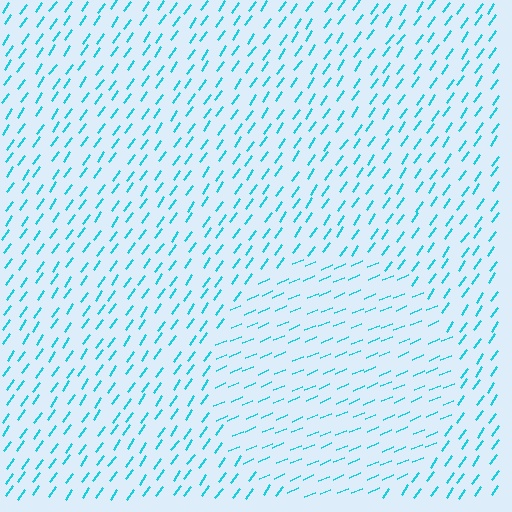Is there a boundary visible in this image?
Yes, there is a texture boundary formed by a change in line orientation.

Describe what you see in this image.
The image is filled with small cyan line segments. A circle region in the image has lines oriented differently from the surrounding lines, creating a visible texture boundary.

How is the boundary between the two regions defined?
The boundary is defined purely by a change in line orientation (approximately 32 degrees difference). All lines are the same color and thickness.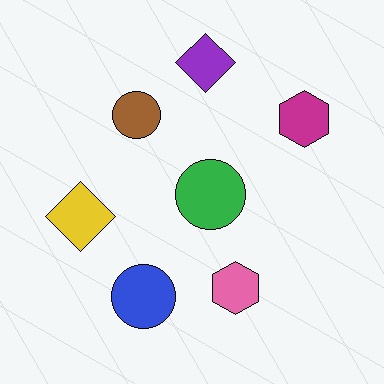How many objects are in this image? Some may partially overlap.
There are 7 objects.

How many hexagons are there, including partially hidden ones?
There are 2 hexagons.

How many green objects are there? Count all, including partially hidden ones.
There is 1 green object.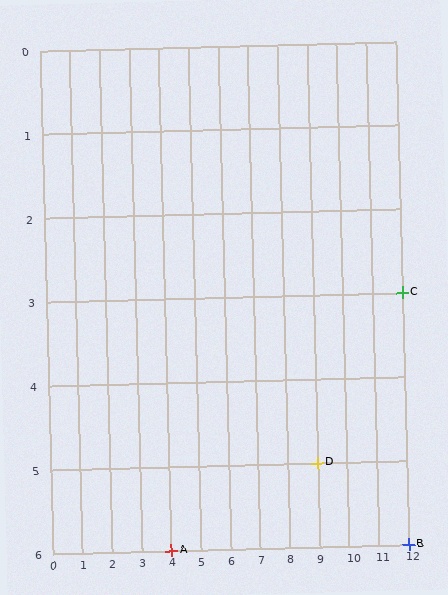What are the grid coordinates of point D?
Point D is at grid coordinates (9, 5).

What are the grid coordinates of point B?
Point B is at grid coordinates (12, 6).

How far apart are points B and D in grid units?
Points B and D are 3 columns and 1 row apart (about 3.2 grid units diagonally).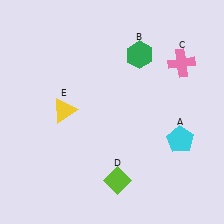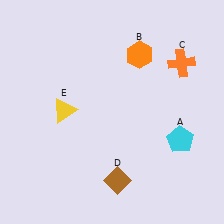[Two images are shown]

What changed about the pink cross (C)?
In Image 1, C is pink. In Image 2, it changed to orange.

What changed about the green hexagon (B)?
In Image 1, B is green. In Image 2, it changed to orange.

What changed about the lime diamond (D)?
In Image 1, D is lime. In Image 2, it changed to brown.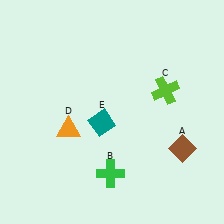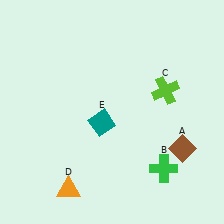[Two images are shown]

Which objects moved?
The objects that moved are: the green cross (B), the orange triangle (D).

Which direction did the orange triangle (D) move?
The orange triangle (D) moved down.